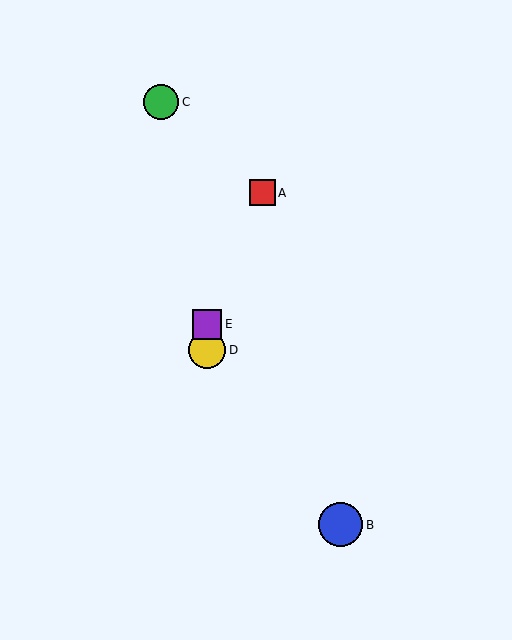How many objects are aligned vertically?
2 objects (D, E) are aligned vertically.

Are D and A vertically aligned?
No, D is at x≈207 and A is at x≈262.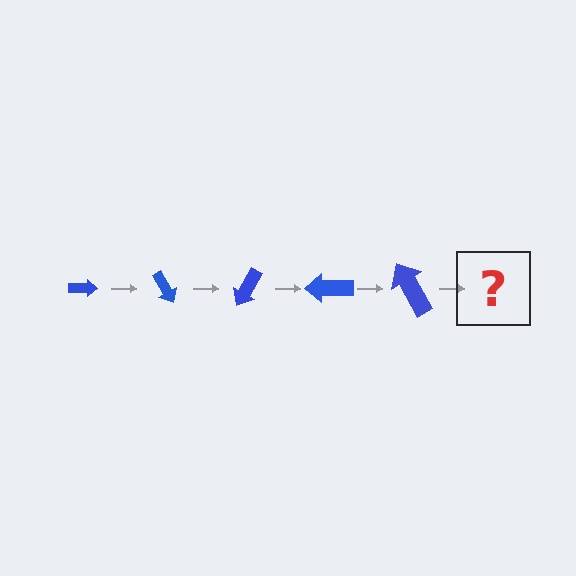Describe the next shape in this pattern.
It should be an arrow, larger than the previous one and rotated 300 degrees from the start.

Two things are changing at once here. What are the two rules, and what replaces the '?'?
The two rules are that the arrow grows larger each step and it rotates 60 degrees each step. The '?' should be an arrow, larger than the previous one and rotated 300 degrees from the start.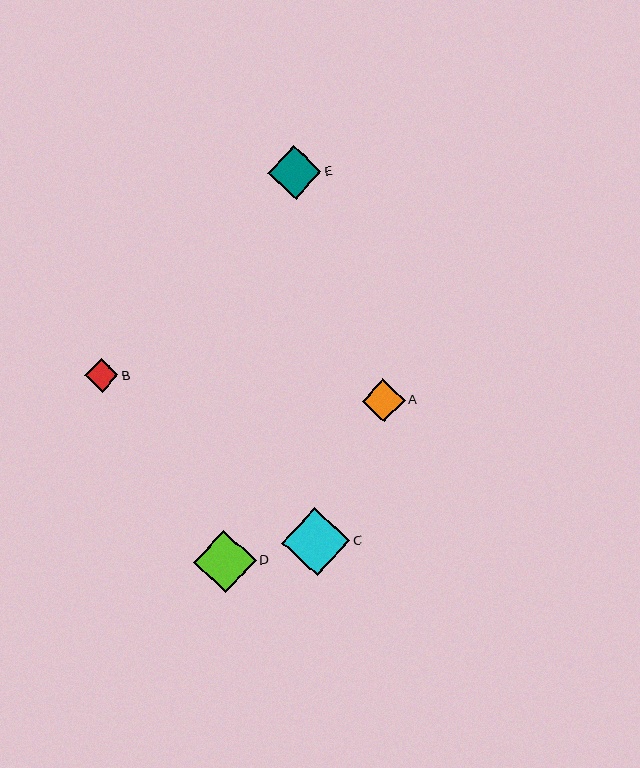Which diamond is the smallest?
Diamond B is the smallest with a size of approximately 33 pixels.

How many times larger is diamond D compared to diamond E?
Diamond D is approximately 1.2 times the size of diamond E.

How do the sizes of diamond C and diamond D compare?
Diamond C and diamond D are approximately the same size.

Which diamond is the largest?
Diamond C is the largest with a size of approximately 69 pixels.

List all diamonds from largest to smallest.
From largest to smallest: C, D, E, A, B.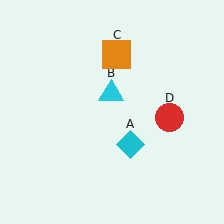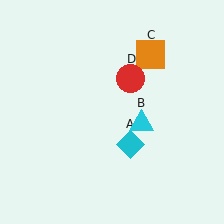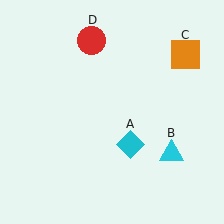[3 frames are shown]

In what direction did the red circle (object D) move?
The red circle (object D) moved up and to the left.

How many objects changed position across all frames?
3 objects changed position: cyan triangle (object B), orange square (object C), red circle (object D).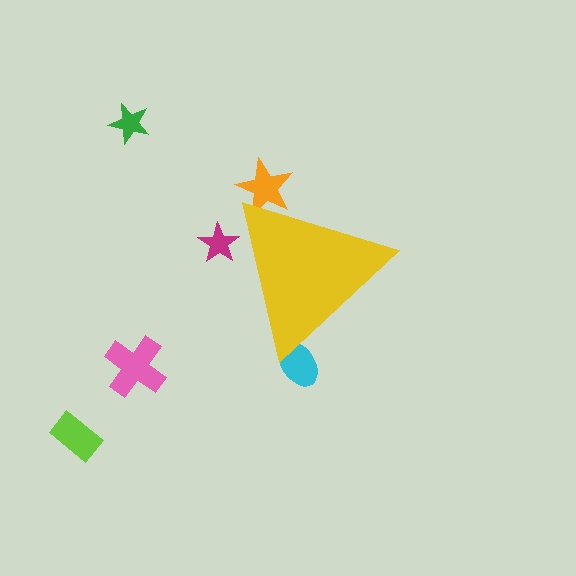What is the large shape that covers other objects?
A yellow triangle.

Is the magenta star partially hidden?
Yes, the magenta star is partially hidden behind the yellow triangle.